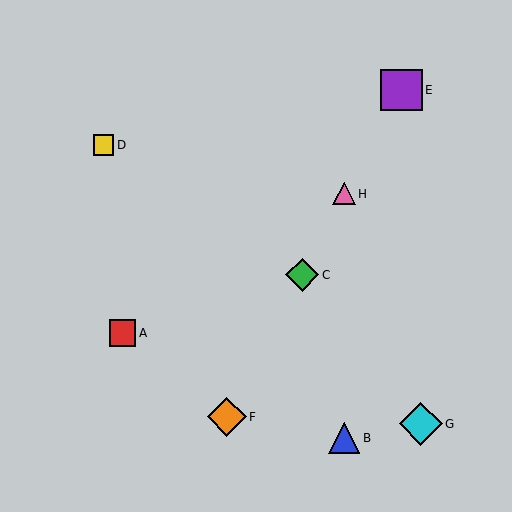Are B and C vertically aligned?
No, B is at x≈344 and C is at x≈302.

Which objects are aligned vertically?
Objects B, H are aligned vertically.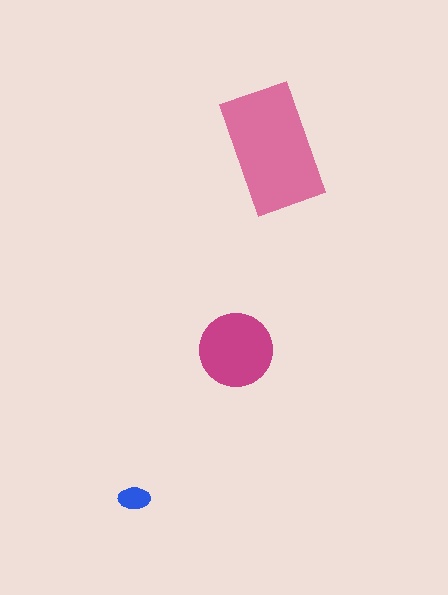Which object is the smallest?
The blue ellipse.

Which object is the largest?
The pink rectangle.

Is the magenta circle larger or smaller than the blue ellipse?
Larger.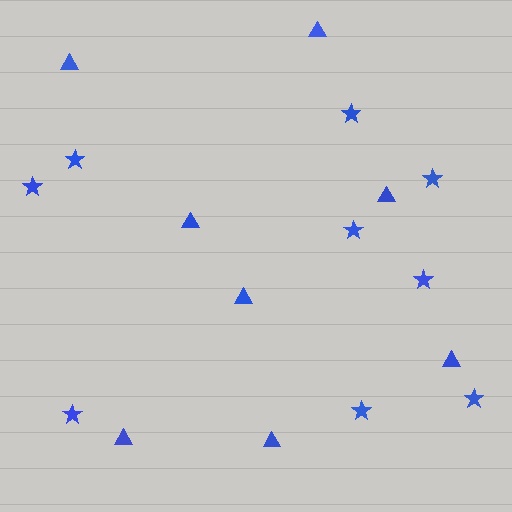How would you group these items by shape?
There are 2 groups: one group of triangles (8) and one group of stars (9).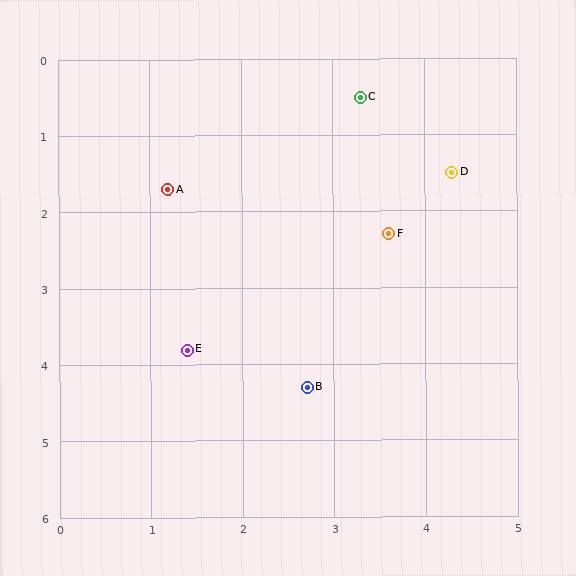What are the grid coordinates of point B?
Point B is at approximately (2.7, 4.3).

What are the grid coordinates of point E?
Point E is at approximately (1.4, 3.8).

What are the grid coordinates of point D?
Point D is at approximately (4.3, 1.5).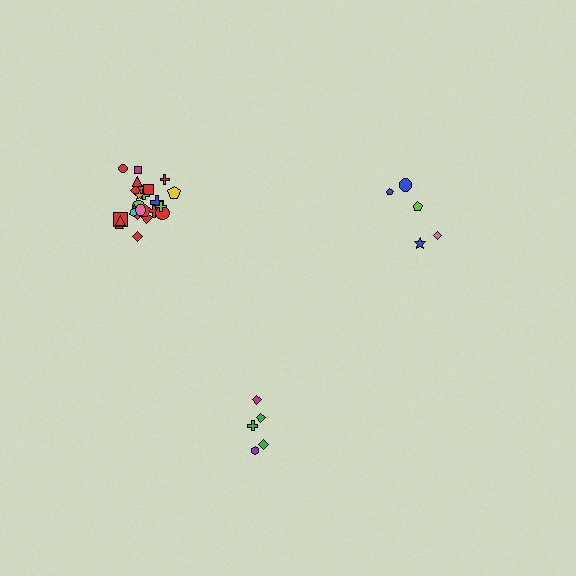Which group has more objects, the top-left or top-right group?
The top-left group.